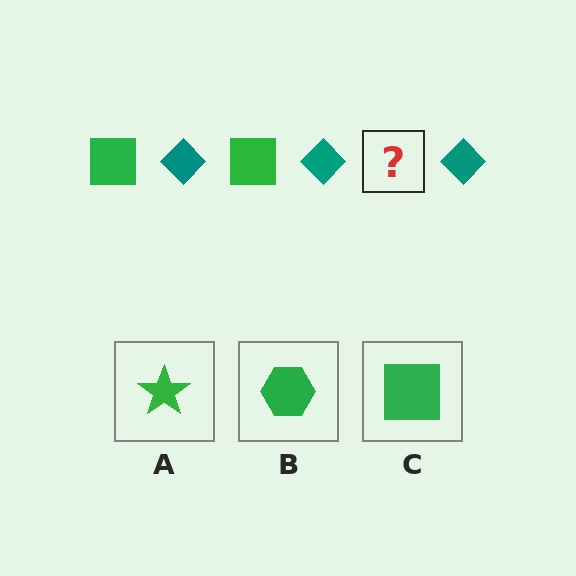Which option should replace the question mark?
Option C.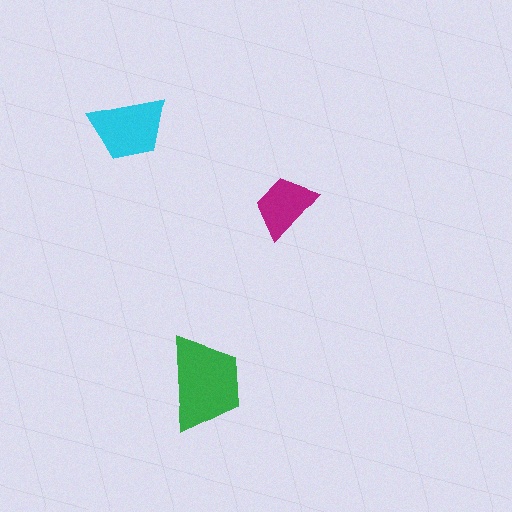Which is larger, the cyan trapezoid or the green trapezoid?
The green one.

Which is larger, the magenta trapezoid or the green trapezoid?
The green one.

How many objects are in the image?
There are 3 objects in the image.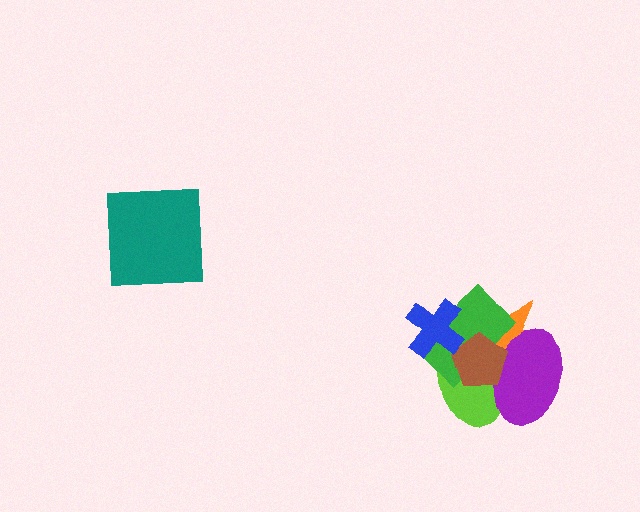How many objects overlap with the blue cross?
2 objects overlap with the blue cross.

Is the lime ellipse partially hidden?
Yes, it is partially covered by another shape.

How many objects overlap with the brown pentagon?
4 objects overlap with the brown pentagon.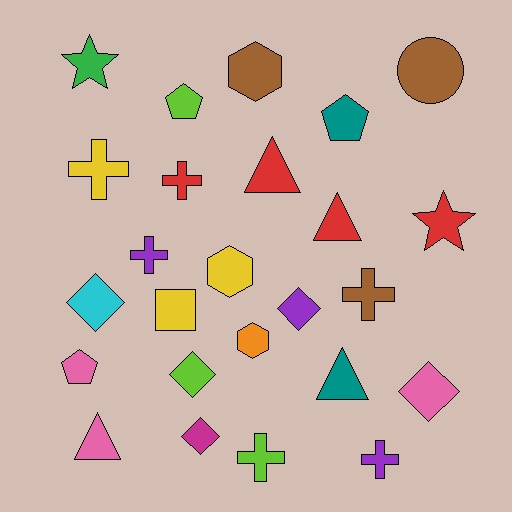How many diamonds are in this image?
There are 5 diamonds.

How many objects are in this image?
There are 25 objects.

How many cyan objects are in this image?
There is 1 cyan object.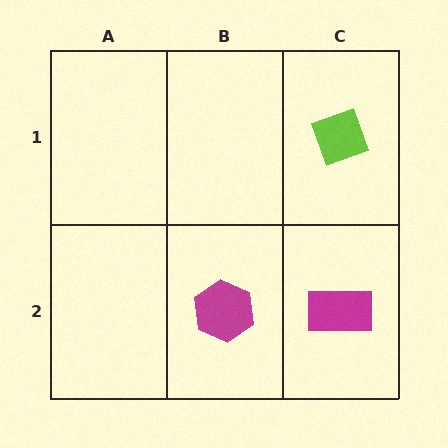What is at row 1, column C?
A lime diamond.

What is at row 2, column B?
A magenta hexagon.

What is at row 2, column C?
A magenta rectangle.